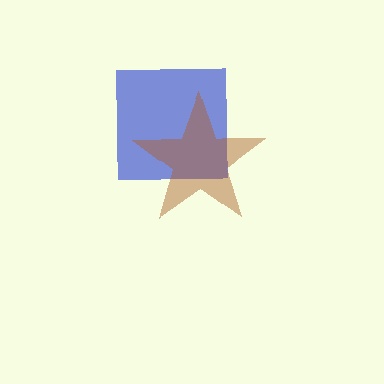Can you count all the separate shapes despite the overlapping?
Yes, there are 2 separate shapes.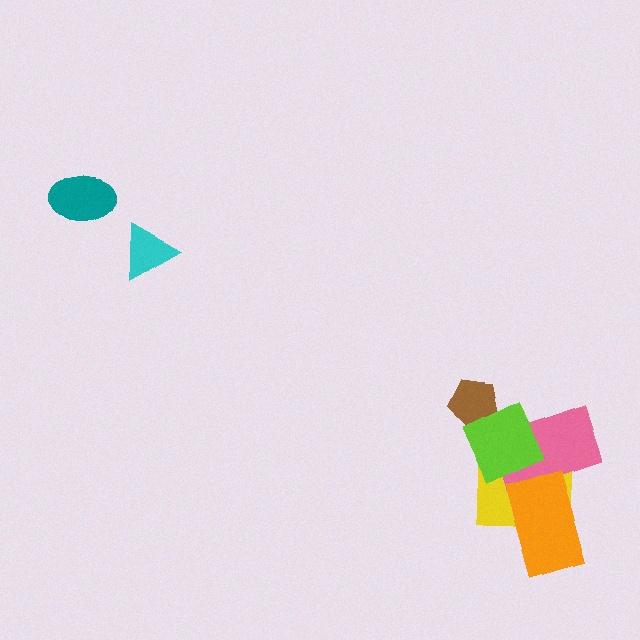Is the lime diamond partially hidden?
No, no other shape covers it.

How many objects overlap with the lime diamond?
3 objects overlap with the lime diamond.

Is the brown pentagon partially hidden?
Yes, it is partially covered by another shape.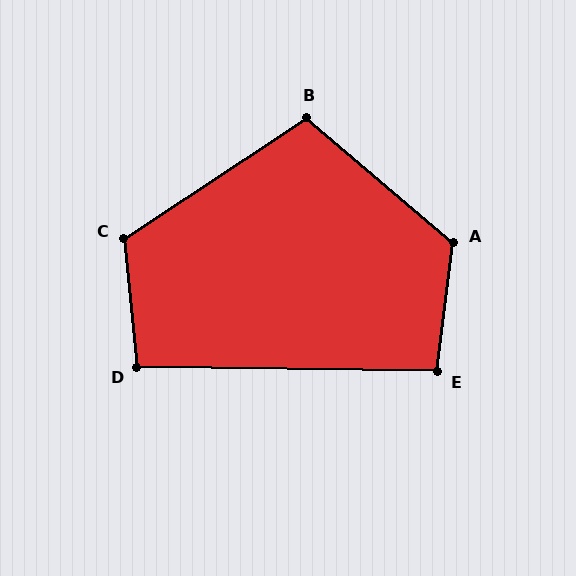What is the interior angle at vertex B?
Approximately 106 degrees (obtuse).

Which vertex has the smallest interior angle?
E, at approximately 96 degrees.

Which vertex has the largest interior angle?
A, at approximately 123 degrees.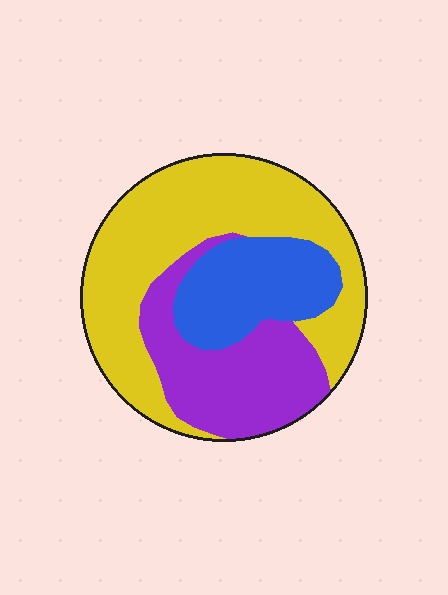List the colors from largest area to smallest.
From largest to smallest: yellow, purple, blue.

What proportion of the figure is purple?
Purple takes up about one quarter (1/4) of the figure.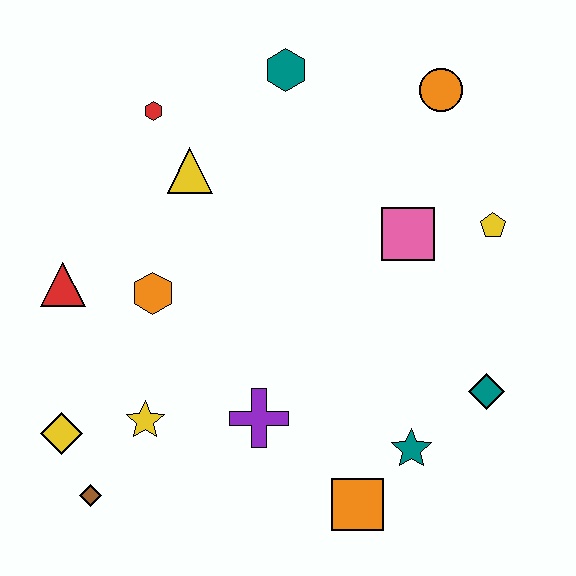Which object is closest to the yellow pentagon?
The pink square is closest to the yellow pentagon.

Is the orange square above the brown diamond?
No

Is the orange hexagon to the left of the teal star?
Yes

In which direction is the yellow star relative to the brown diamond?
The yellow star is above the brown diamond.